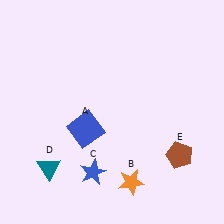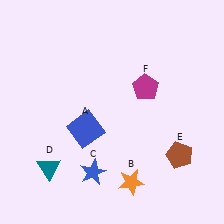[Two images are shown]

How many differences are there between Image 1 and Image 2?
There is 1 difference between the two images.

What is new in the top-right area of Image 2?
A magenta pentagon (F) was added in the top-right area of Image 2.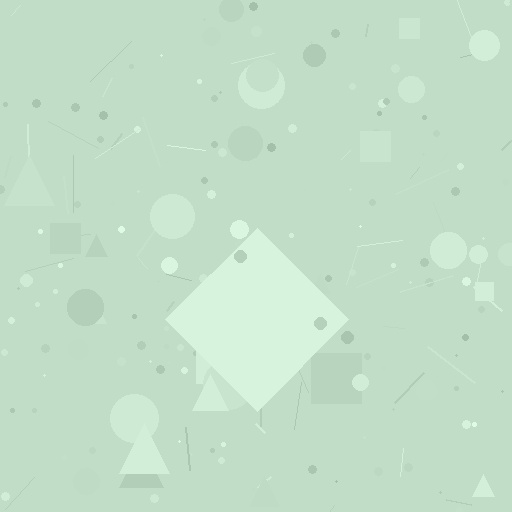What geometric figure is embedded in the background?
A diamond is embedded in the background.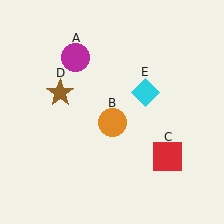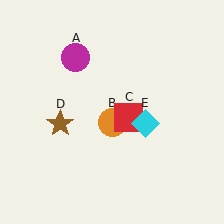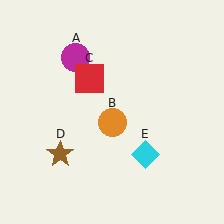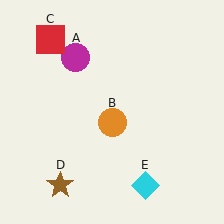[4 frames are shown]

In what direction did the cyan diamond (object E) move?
The cyan diamond (object E) moved down.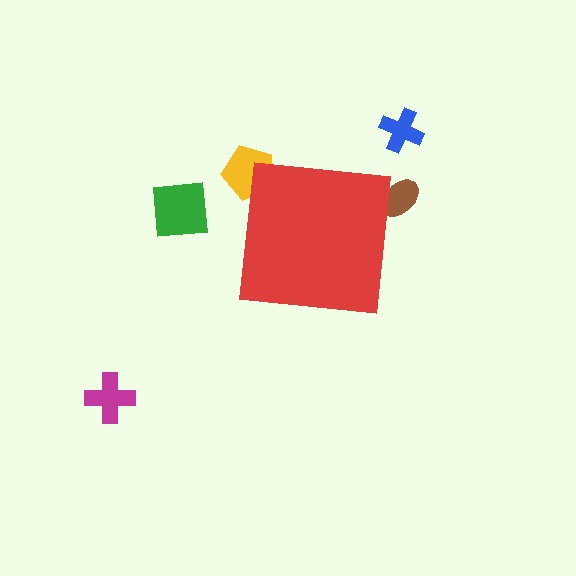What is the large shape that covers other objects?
A red square.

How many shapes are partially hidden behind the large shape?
2 shapes are partially hidden.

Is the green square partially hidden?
No, the green square is fully visible.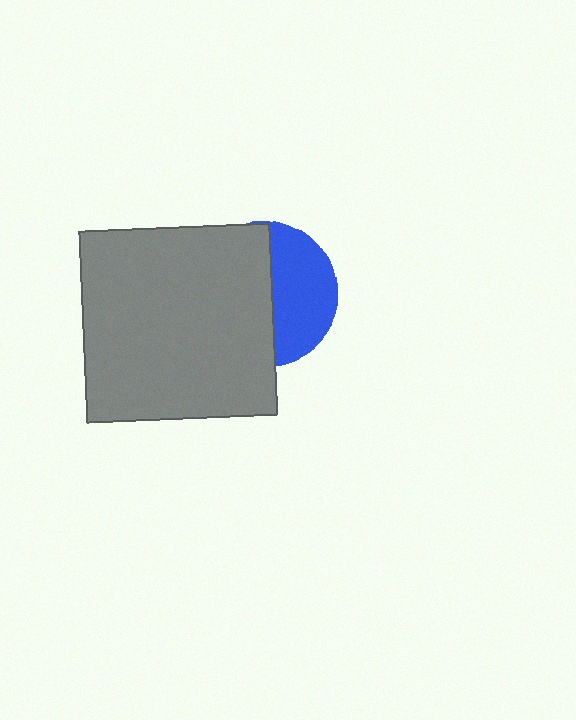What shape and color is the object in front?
The object in front is a gray square.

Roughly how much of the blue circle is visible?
A small part of it is visible (roughly 43%).